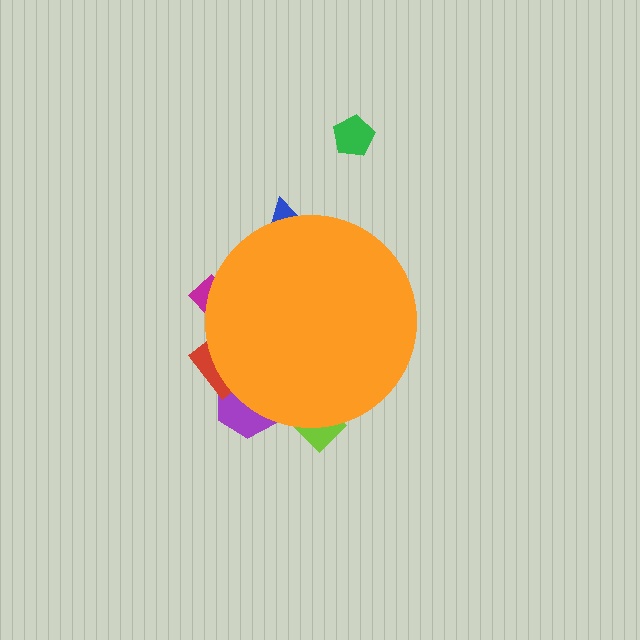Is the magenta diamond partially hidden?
Yes, the magenta diamond is partially hidden behind the orange circle.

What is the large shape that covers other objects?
An orange circle.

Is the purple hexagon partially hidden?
Yes, the purple hexagon is partially hidden behind the orange circle.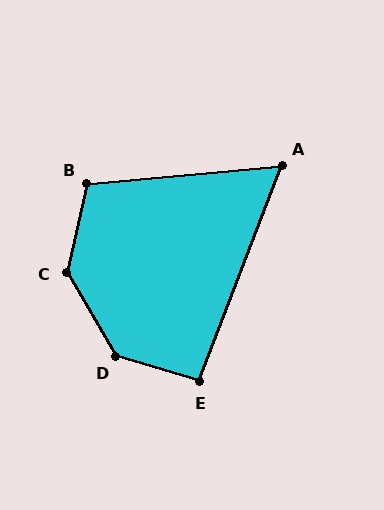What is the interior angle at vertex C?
Approximately 136 degrees (obtuse).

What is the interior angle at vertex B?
Approximately 108 degrees (obtuse).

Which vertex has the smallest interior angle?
A, at approximately 64 degrees.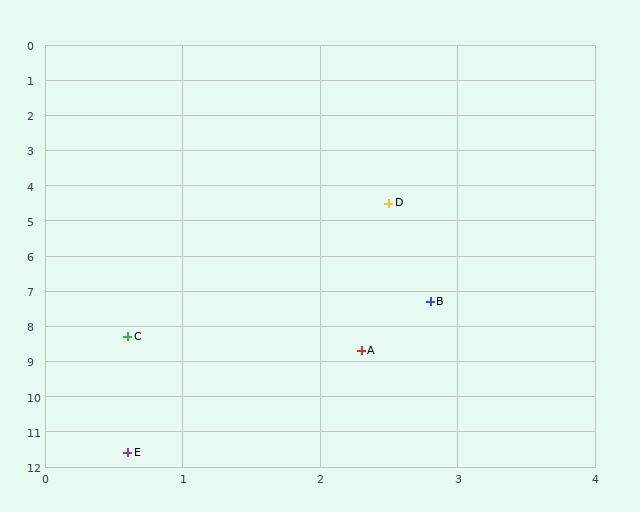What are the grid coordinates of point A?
Point A is at approximately (2.3, 8.7).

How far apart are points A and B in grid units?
Points A and B are about 1.5 grid units apart.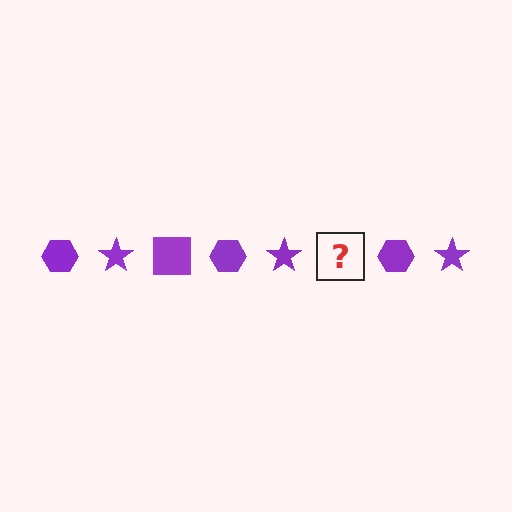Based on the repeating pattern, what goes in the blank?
The blank should be a purple square.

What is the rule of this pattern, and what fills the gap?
The rule is that the pattern cycles through hexagon, star, square shapes in purple. The gap should be filled with a purple square.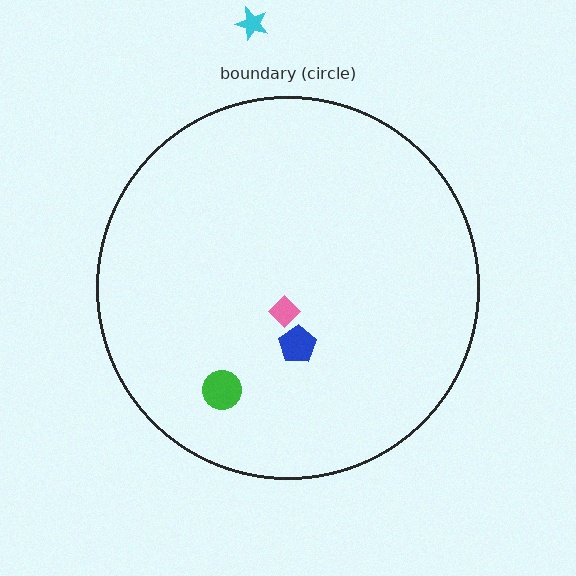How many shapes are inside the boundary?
3 inside, 1 outside.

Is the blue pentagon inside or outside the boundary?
Inside.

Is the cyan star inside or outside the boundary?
Outside.